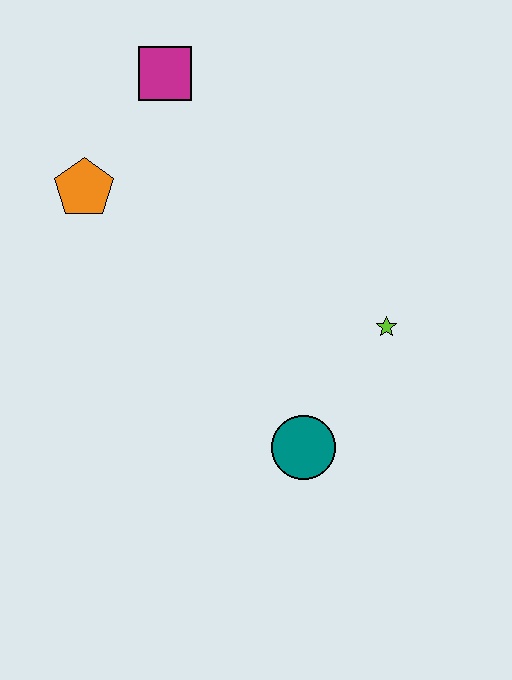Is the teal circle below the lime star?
Yes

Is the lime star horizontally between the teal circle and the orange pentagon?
No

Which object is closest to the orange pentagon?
The magenta square is closest to the orange pentagon.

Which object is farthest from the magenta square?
The teal circle is farthest from the magenta square.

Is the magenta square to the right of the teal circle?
No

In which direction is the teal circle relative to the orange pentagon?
The teal circle is below the orange pentagon.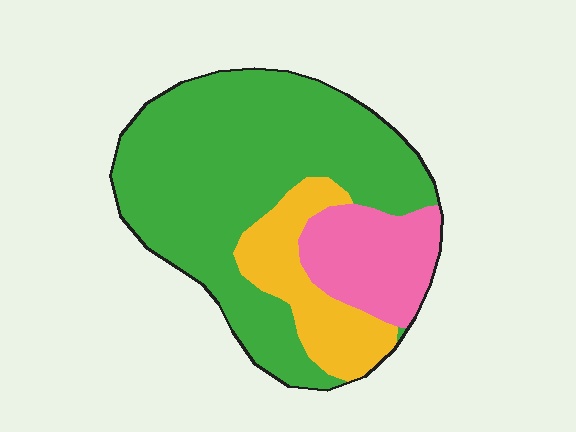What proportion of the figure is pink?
Pink takes up about one sixth (1/6) of the figure.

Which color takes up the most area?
Green, at roughly 65%.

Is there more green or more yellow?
Green.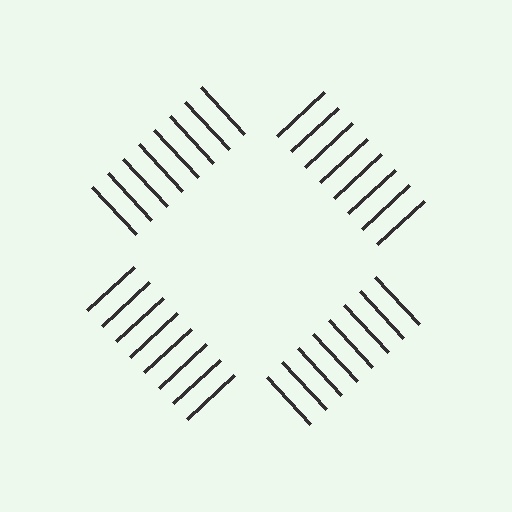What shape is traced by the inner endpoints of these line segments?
An illusory square — the line segments terminate on its edges but no continuous stroke is drawn.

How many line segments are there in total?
32 — 8 along each of the 4 edges.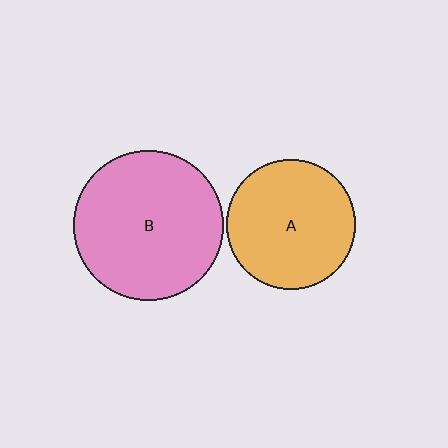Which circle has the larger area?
Circle B (pink).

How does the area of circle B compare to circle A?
Approximately 1.3 times.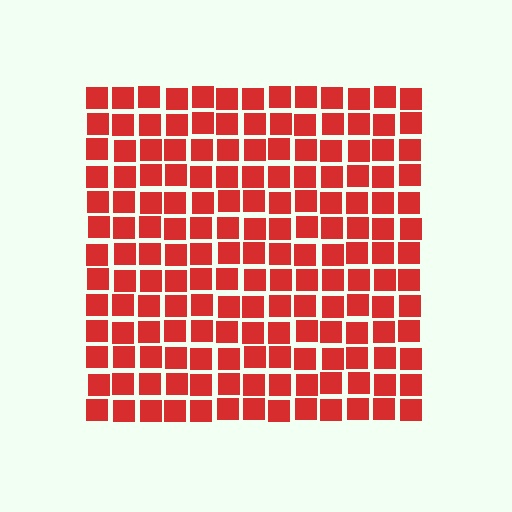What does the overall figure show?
The overall figure shows a square.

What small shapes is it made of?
It is made of small squares.